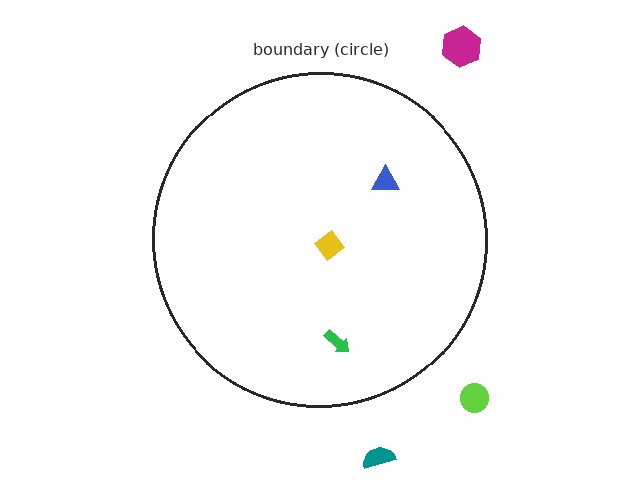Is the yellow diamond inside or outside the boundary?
Inside.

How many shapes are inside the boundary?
3 inside, 3 outside.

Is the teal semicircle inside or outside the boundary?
Outside.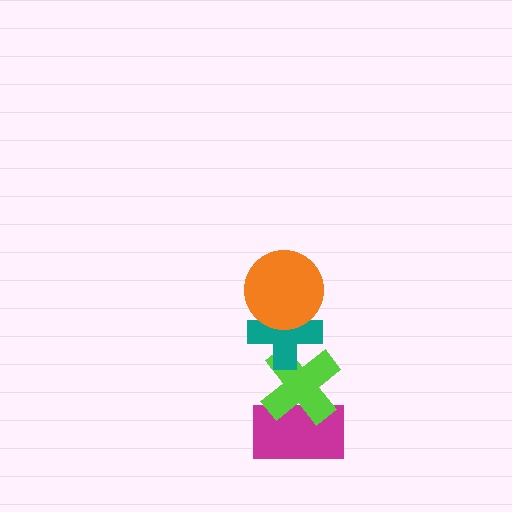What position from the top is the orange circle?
The orange circle is 1st from the top.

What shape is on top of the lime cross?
The teal cross is on top of the lime cross.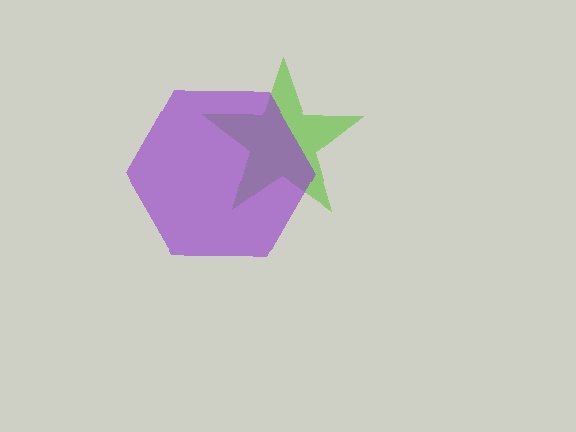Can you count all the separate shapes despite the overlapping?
Yes, there are 2 separate shapes.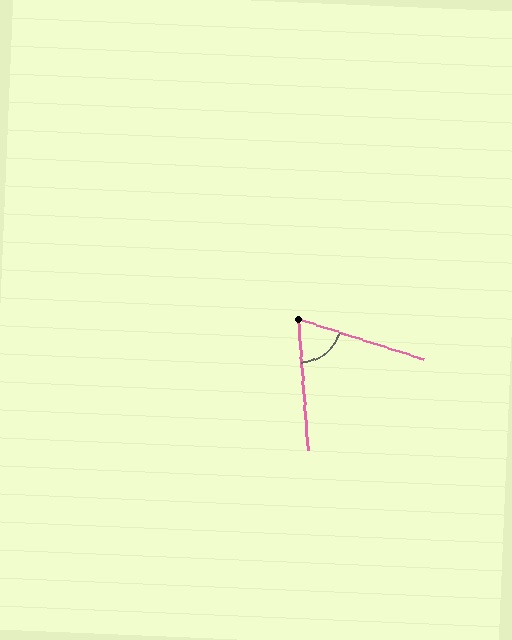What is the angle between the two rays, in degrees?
Approximately 68 degrees.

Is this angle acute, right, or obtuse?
It is acute.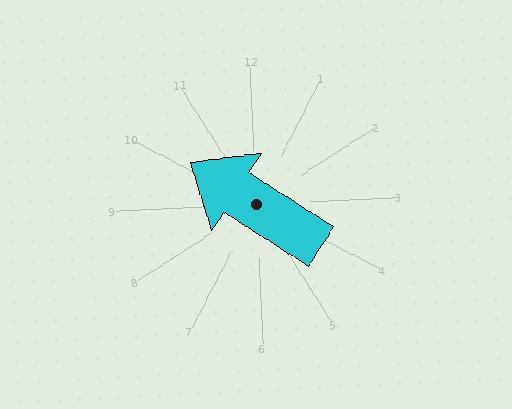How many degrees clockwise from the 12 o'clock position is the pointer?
Approximately 305 degrees.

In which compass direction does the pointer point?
Northwest.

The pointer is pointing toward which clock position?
Roughly 10 o'clock.